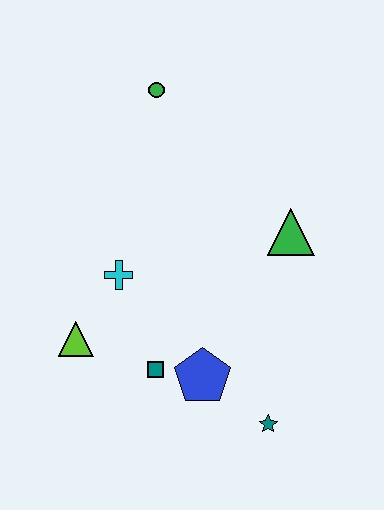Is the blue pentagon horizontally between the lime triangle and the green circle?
No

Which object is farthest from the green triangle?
The lime triangle is farthest from the green triangle.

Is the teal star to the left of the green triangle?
Yes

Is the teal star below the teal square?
Yes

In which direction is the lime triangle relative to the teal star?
The lime triangle is to the left of the teal star.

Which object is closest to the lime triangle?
The cyan cross is closest to the lime triangle.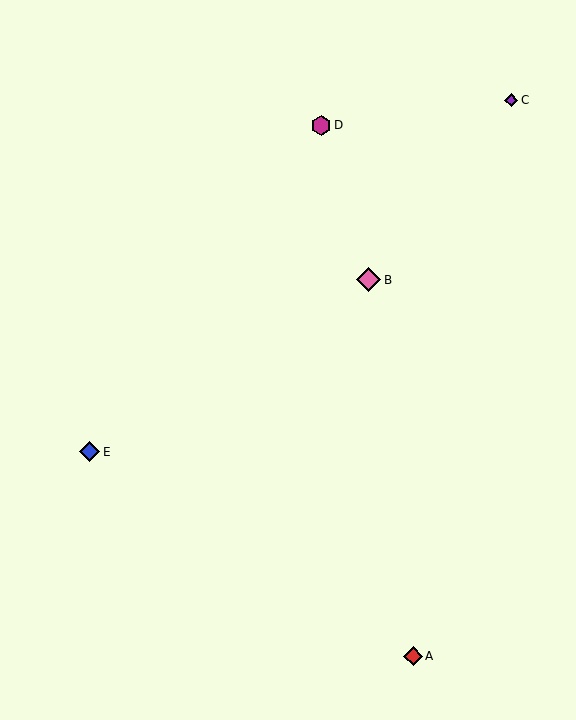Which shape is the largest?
The pink diamond (labeled B) is the largest.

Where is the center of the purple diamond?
The center of the purple diamond is at (511, 100).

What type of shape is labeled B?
Shape B is a pink diamond.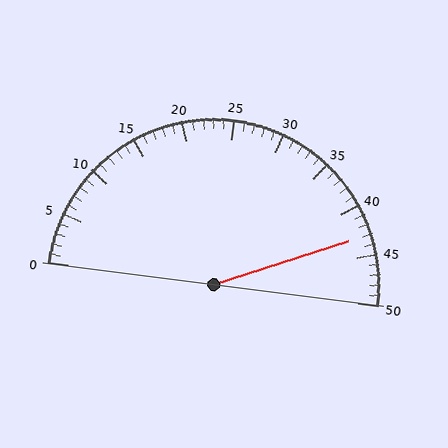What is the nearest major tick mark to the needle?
The nearest major tick mark is 45.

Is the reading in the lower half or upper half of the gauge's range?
The reading is in the upper half of the range (0 to 50).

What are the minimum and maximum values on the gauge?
The gauge ranges from 0 to 50.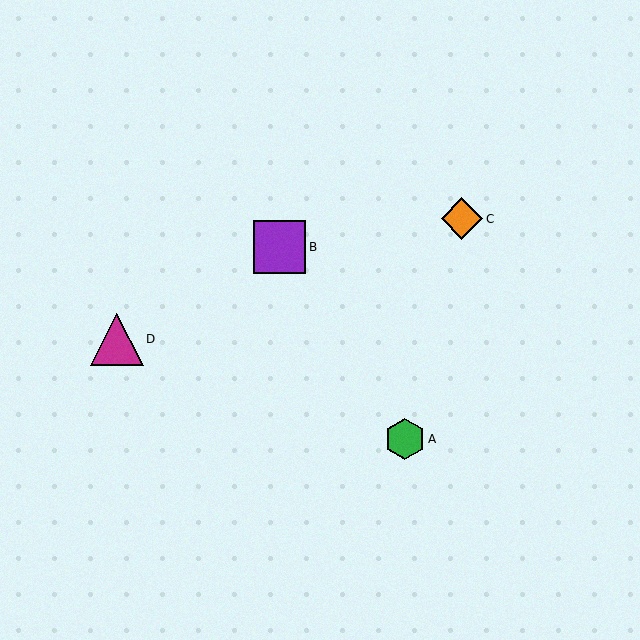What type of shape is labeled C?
Shape C is an orange diamond.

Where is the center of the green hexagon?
The center of the green hexagon is at (405, 439).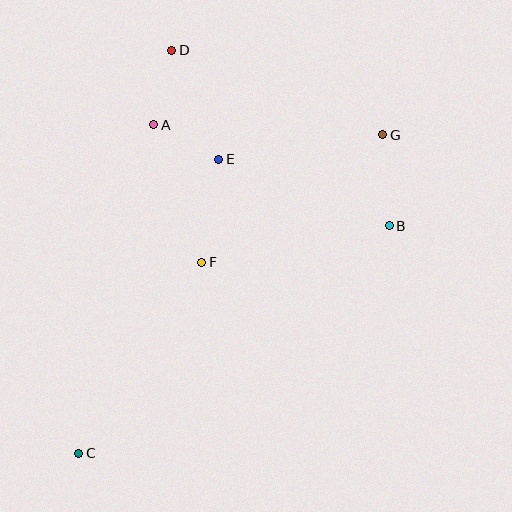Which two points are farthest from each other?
Points C and G are farthest from each other.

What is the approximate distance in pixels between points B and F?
The distance between B and F is approximately 191 pixels.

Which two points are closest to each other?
Points A and E are closest to each other.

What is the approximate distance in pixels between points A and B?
The distance between A and B is approximately 256 pixels.